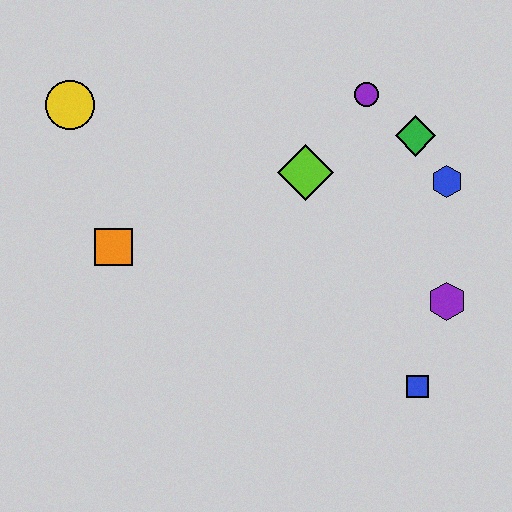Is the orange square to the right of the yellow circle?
Yes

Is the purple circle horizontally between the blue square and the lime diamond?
Yes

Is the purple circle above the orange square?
Yes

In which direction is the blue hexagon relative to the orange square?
The blue hexagon is to the right of the orange square.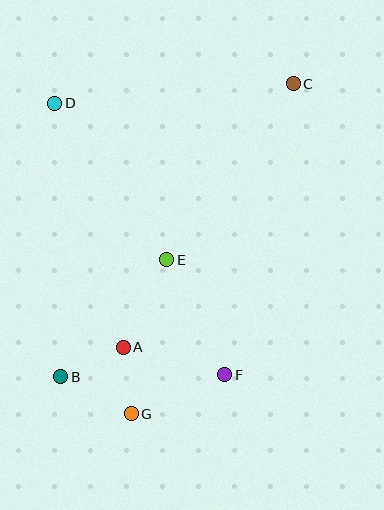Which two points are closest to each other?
Points A and G are closest to each other.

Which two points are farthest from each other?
Points B and C are farthest from each other.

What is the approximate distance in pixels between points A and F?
The distance between A and F is approximately 105 pixels.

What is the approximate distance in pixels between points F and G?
The distance between F and G is approximately 101 pixels.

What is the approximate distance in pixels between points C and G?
The distance between C and G is approximately 367 pixels.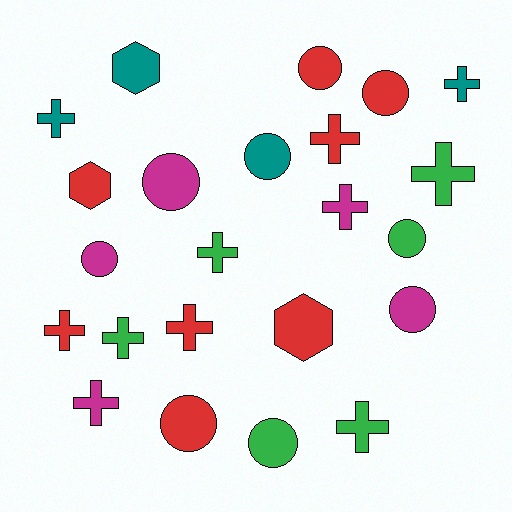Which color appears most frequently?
Red, with 8 objects.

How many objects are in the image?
There are 23 objects.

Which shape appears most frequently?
Cross, with 11 objects.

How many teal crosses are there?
There are 2 teal crosses.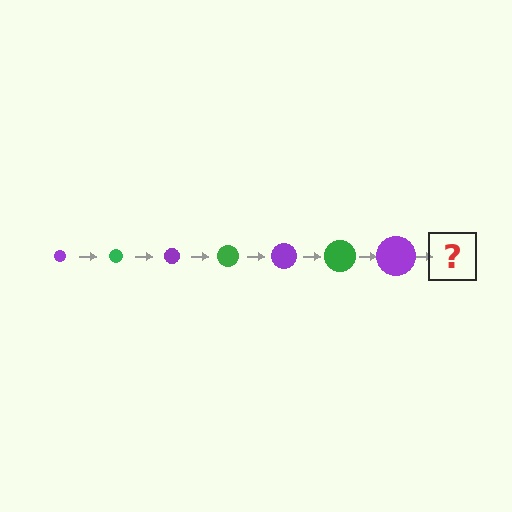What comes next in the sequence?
The next element should be a green circle, larger than the previous one.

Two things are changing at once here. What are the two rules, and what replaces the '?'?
The two rules are that the circle grows larger each step and the color cycles through purple and green. The '?' should be a green circle, larger than the previous one.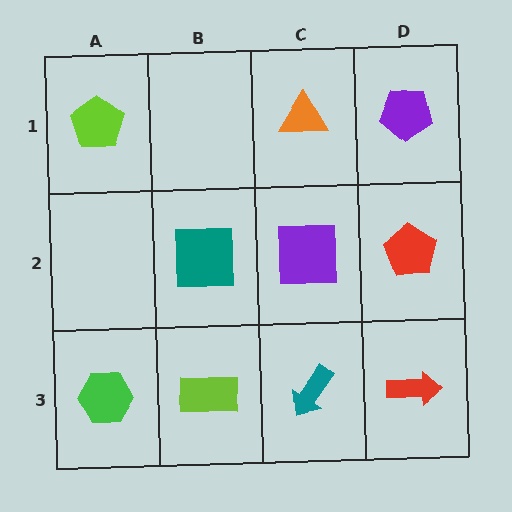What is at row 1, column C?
An orange triangle.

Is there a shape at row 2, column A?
No, that cell is empty.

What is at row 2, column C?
A purple square.